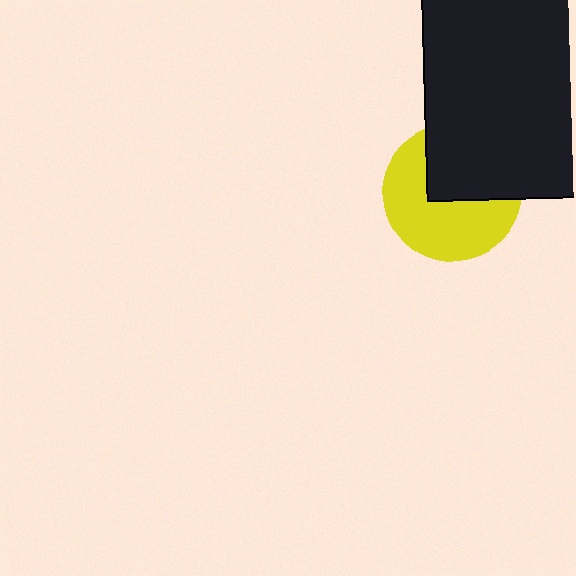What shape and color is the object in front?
The object in front is a black rectangle.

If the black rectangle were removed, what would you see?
You would see the complete yellow circle.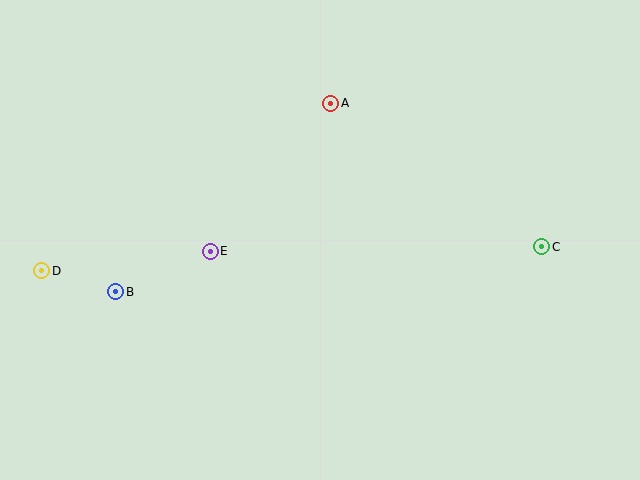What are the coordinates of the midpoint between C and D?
The midpoint between C and D is at (292, 259).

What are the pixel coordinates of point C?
Point C is at (542, 247).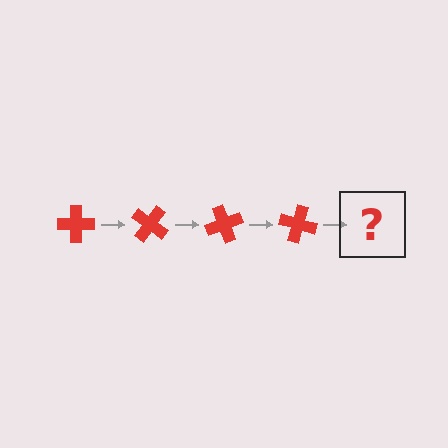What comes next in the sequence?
The next element should be a red cross rotated 140 degrees.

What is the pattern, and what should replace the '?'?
The pattern is that the cross rotates 35 degrees each step. The '?' should be a red cross rotated 140 degrees.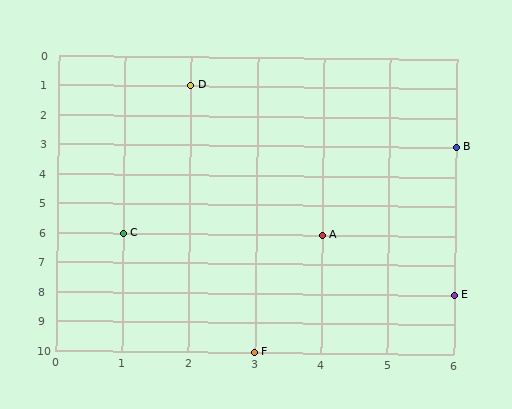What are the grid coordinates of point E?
Point E is at grid coordinates (6, 8).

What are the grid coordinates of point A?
Point A is at grid coordinates (4, 6).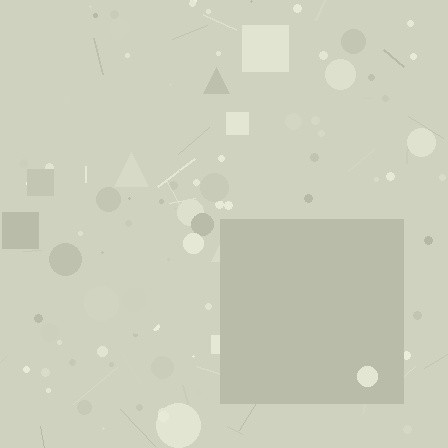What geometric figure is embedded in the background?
A square is embedded in the background.